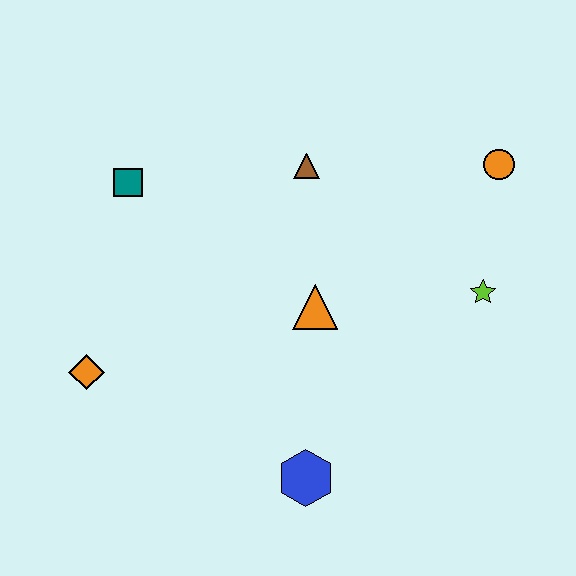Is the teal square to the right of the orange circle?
No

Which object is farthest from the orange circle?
The orange diamond is farthest from the orange circle.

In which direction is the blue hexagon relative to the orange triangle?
The blue hexagon is below the orange triangle.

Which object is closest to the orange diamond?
The teal square is closest to the orange diamond.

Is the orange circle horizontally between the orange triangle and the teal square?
No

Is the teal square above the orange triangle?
Yes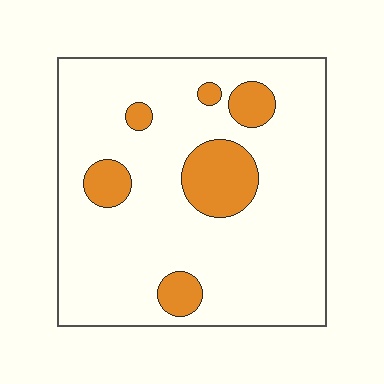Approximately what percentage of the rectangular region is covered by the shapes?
Approximately 15%.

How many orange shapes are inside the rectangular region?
6.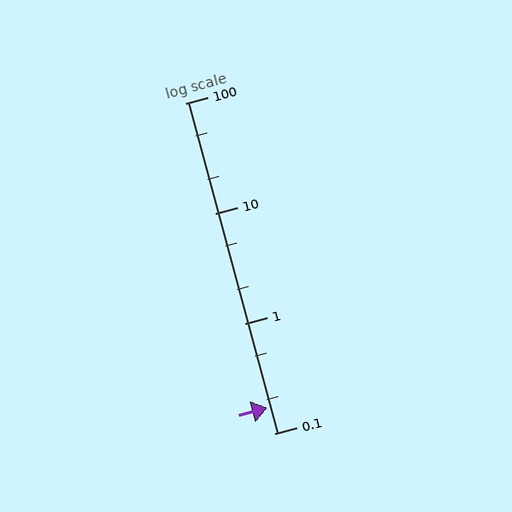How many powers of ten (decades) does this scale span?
The scale spans 3 decades, from 0.1 to 100.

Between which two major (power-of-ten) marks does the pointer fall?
The pointer is between 0.1 and 1.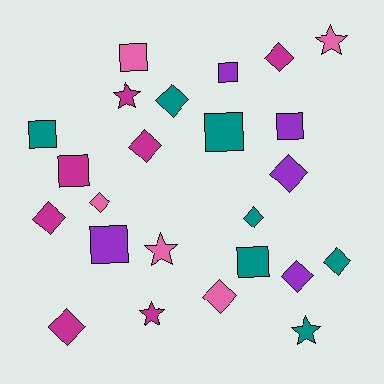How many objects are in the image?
There are 24 objects.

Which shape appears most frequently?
Diamond, with 11 objects.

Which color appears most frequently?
Teal, with 7 objects.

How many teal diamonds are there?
There are 3 teal diamonds.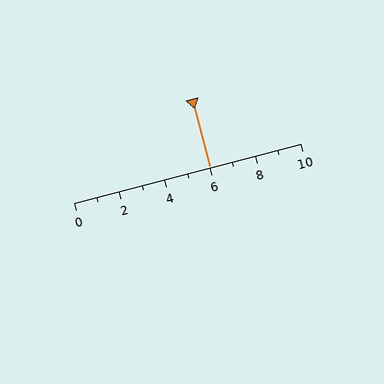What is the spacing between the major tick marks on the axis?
The major ticks are spaced 2 apart.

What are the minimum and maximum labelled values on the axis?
The axis runs from 0 to 10.